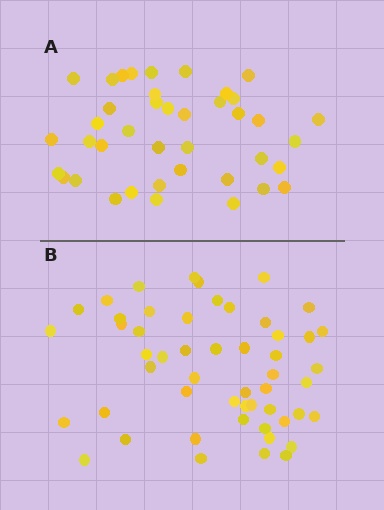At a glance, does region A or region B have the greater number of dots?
Region B (the bottom region) has more dots.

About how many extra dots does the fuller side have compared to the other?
Region B has roughly 12 or so more dots than region A.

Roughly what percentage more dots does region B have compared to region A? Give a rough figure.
About 30% more.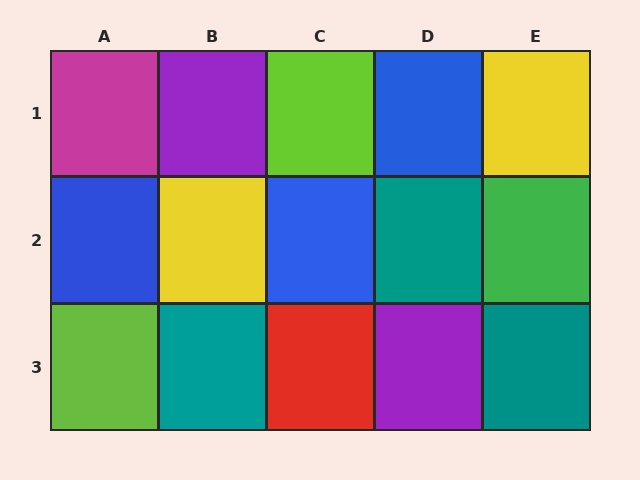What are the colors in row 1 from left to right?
Magenta, purple, lime, blue, yellow.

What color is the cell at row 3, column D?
Purple.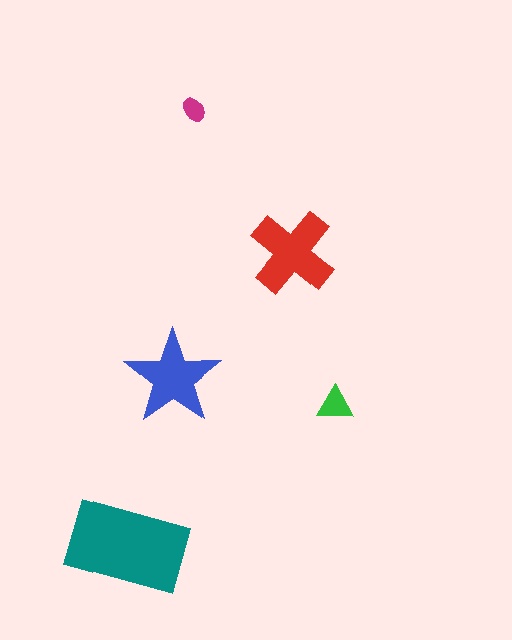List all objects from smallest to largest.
The magenta ellipse, the green triangle, the blue star, the red cross, the teal rectangle.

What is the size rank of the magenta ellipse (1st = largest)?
5th.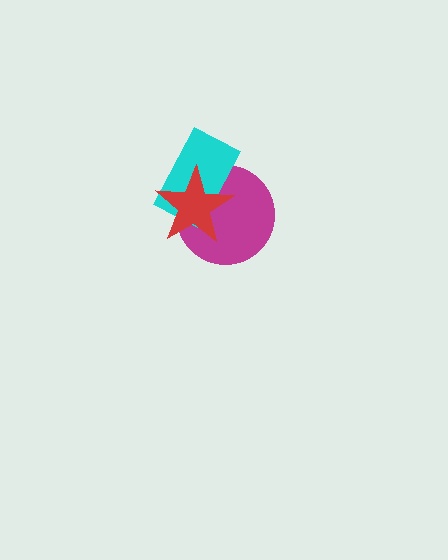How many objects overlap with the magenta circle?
2 objects overlap with the magenta circle.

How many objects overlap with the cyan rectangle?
2 objects overlap with the cyan rectangle.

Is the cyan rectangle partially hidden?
Yes, it is partially covered by another shape.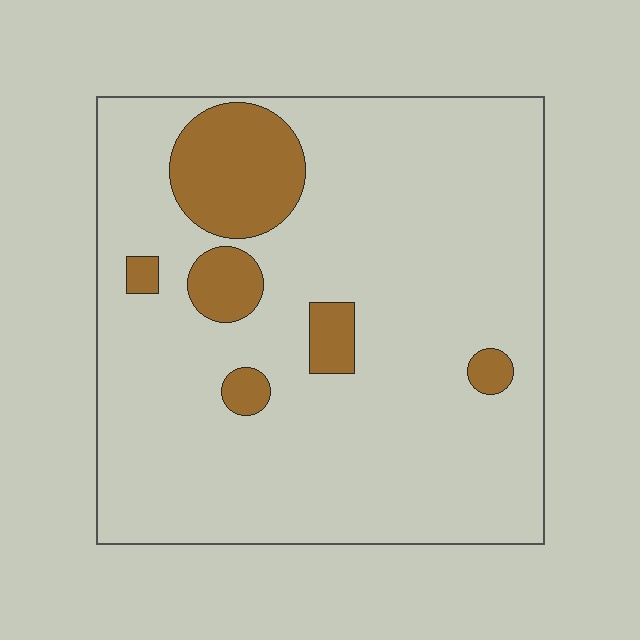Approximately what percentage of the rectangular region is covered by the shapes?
Approximately 15%.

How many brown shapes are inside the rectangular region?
6.